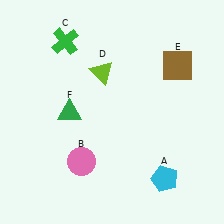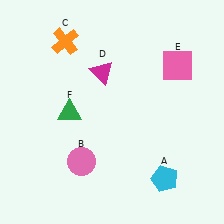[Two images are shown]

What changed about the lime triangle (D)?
In Image 1, D is lime. In Image 2, it changed to magenta.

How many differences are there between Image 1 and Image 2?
There are 3 differences between the two images.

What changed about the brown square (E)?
In Image 1, E is brown. In Image 2, it changed to pink.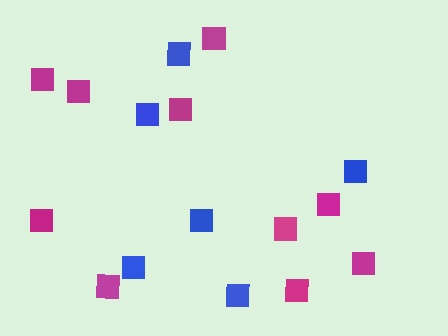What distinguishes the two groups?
There are 2 groups: one group of magenta squares (10) and one group of blue squares (6).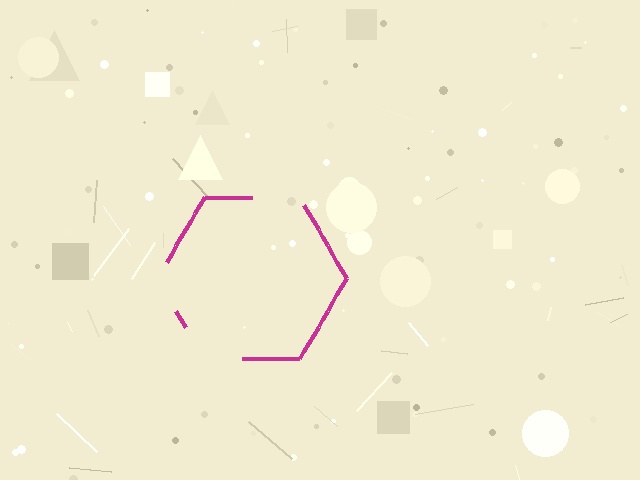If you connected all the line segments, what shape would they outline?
They would outline a hexagon.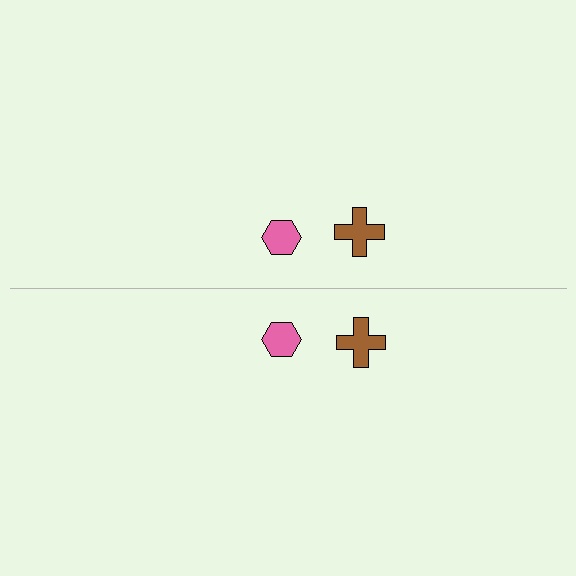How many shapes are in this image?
There are 4 shapes in this image.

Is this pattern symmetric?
Yes, this pattern has bilateral (reflection) symmetry.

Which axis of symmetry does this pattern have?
The pattern has a horizontal axis of symmetry running through the center of the image.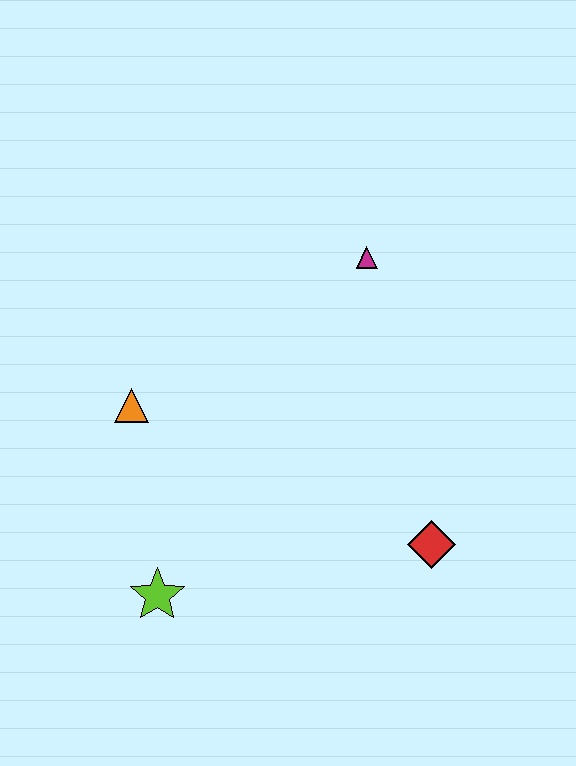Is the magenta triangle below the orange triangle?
No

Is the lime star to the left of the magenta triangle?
Yes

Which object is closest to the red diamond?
The lime star is closest to the red diamond.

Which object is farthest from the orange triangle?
The red diamond is farthest from the orange triangle.